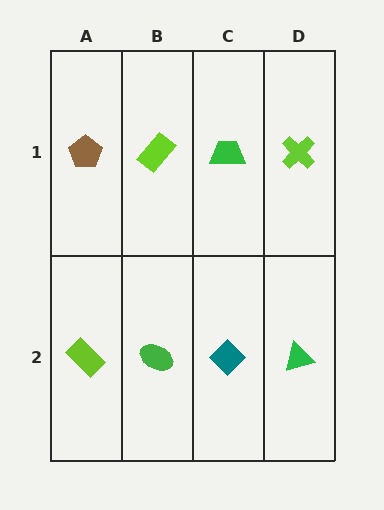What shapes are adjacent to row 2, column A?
A brown pentagon (row 1, column A), a green ellipse (row 2, column B).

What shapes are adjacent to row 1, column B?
A green ellipse (row 2, column B), a brown pentagon (row 1, column A), a green trapezoid (row 1, column C).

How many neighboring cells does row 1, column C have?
3.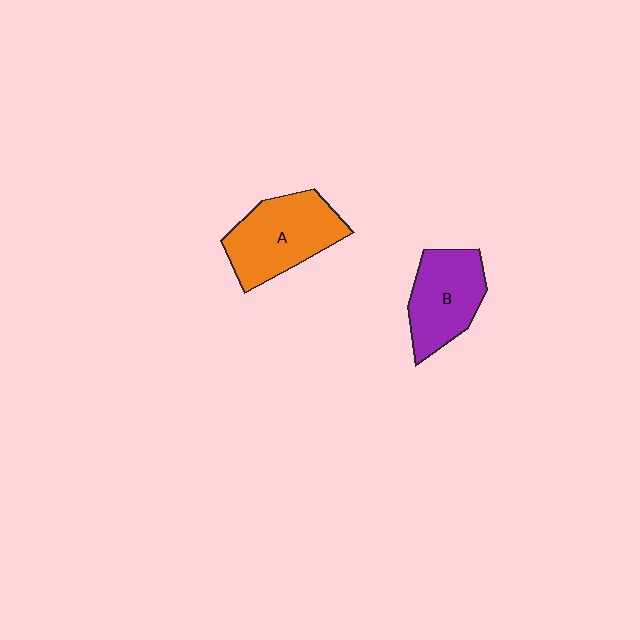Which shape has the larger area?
Shape A (orange).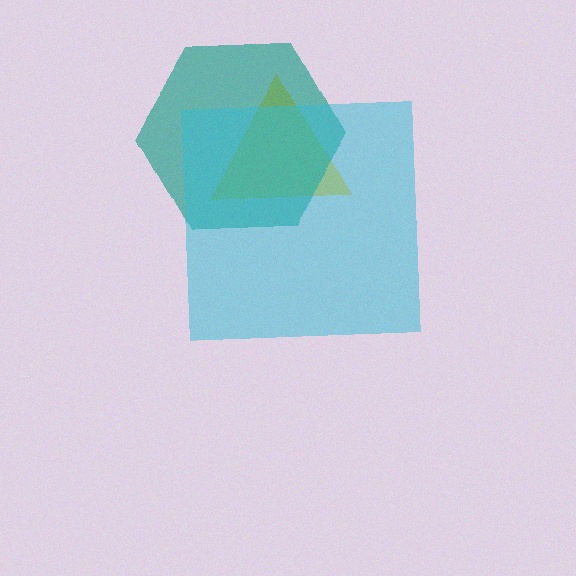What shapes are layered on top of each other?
The layered shapes are: a yellow triangle, a teal hexagon, a cyan square.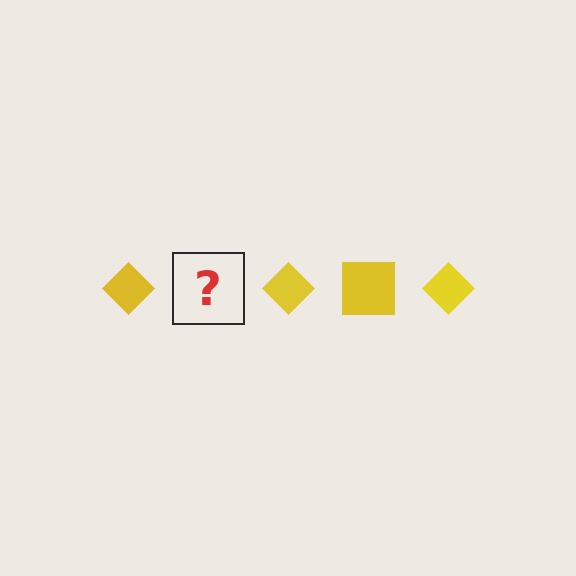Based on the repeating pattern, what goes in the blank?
The blank should be a yellow square.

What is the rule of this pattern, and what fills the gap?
The rule is that the pattern cycles through diamond, square shapes in yellow. The gap should be filled with a yellow square.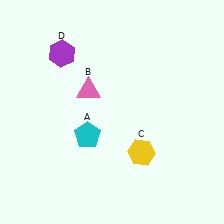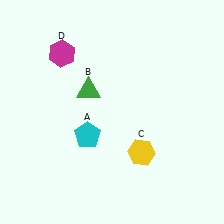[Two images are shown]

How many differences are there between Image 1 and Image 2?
There are 2 differences between the two images.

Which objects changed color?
B changed from pink to green. D changed from purple to magenta.